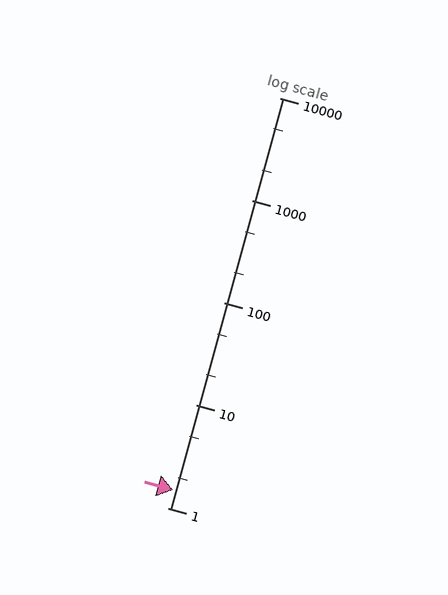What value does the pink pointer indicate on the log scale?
The pointer indicates approximately 1.5.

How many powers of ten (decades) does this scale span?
The scale spans 4 decades, from 1 to 10000.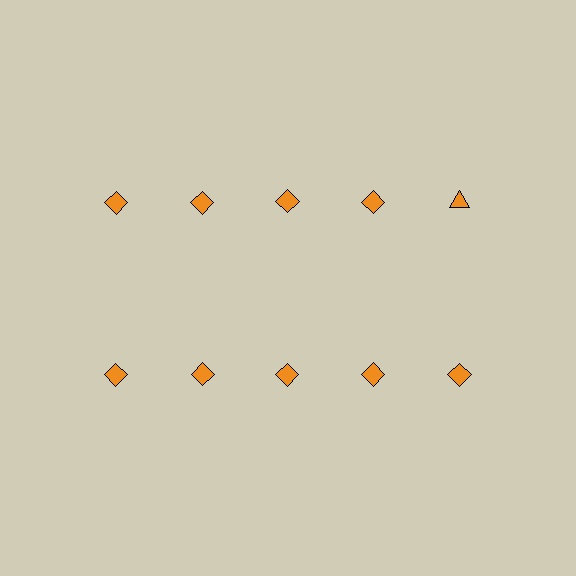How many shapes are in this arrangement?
There are 10 shapes arranged in a grid pattern.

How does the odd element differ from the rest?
It has a different shape: triangle instead of diamond.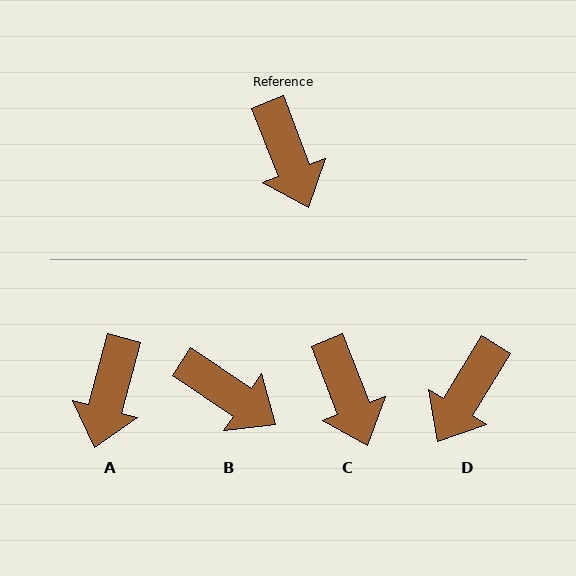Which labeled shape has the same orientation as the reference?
C.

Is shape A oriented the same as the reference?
No, it is off by about 36 degrees.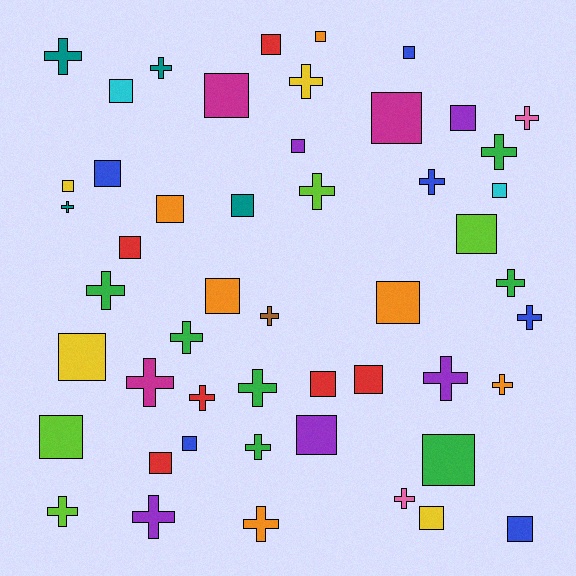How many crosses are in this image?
There are 23 crosses.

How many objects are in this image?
There are 50 objects.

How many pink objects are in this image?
There are 2 pink objects.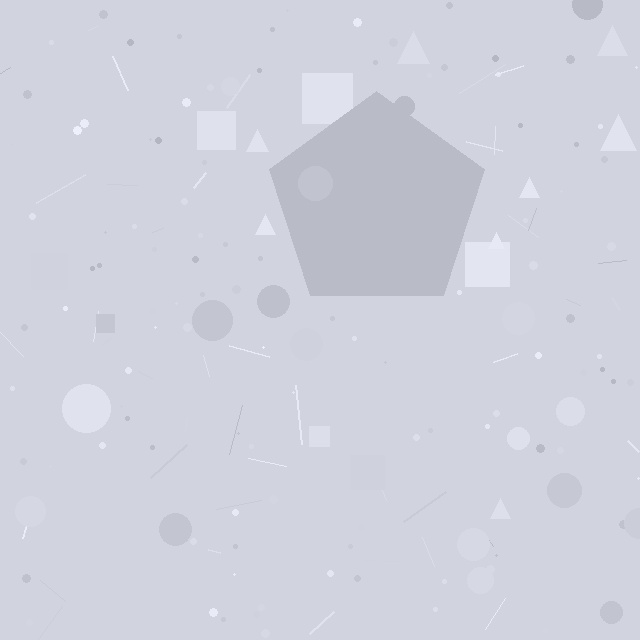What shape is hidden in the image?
A pentagon is hidden in the image.